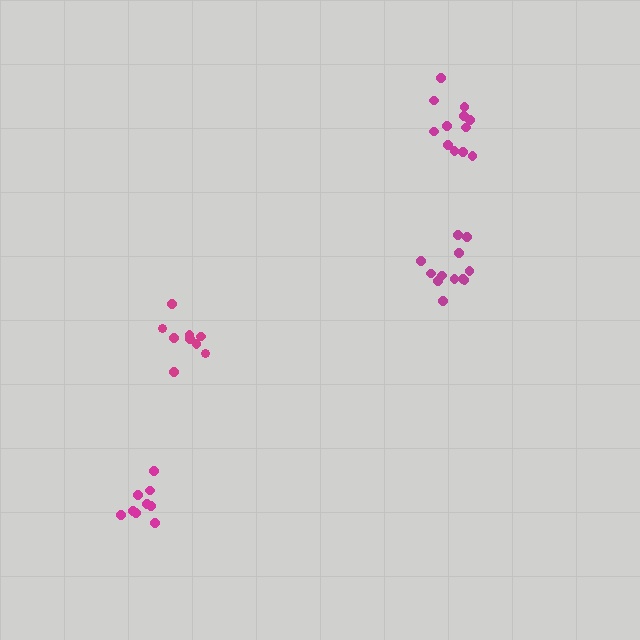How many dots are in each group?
Group 1: 9 dots, Group 2: 12 dots, Group 3: 12 dots, Group 4: 9 dots (42 total).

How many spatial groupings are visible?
There are 4 spatial groupings.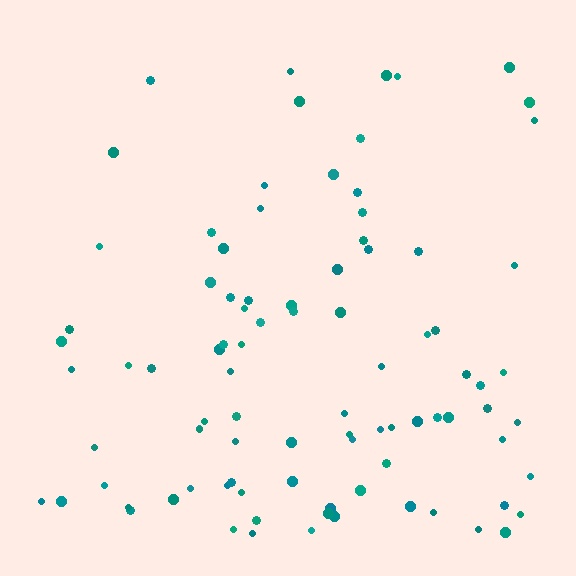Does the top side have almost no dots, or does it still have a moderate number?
Still a moderate number, just noticeably fewer than the bottom.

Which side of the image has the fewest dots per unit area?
The top.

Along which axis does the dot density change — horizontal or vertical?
Vertical.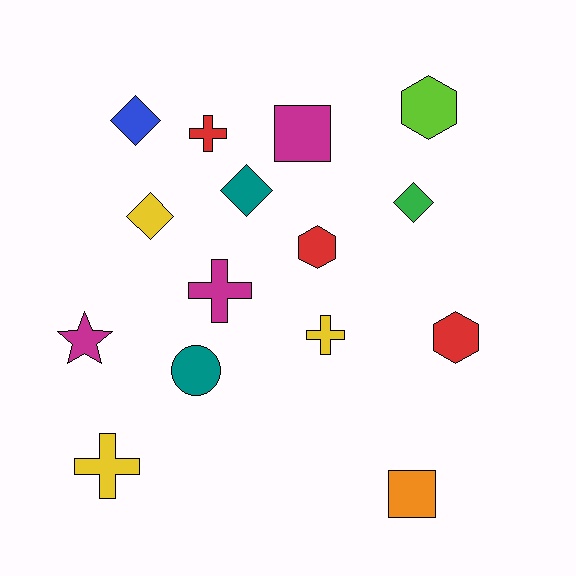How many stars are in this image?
There is 1 star.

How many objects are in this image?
There are 15 objects.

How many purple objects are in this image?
There are no purple objects.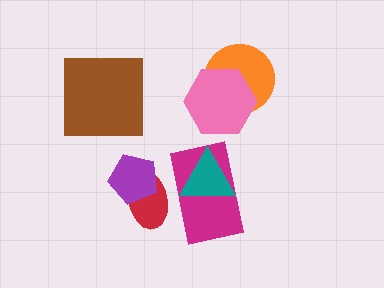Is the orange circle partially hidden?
Yes, it is partially covered by another shape.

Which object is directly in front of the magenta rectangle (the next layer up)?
The teal triangle is directly in front of the magenta rectangle.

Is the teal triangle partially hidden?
No, no other shape covers it.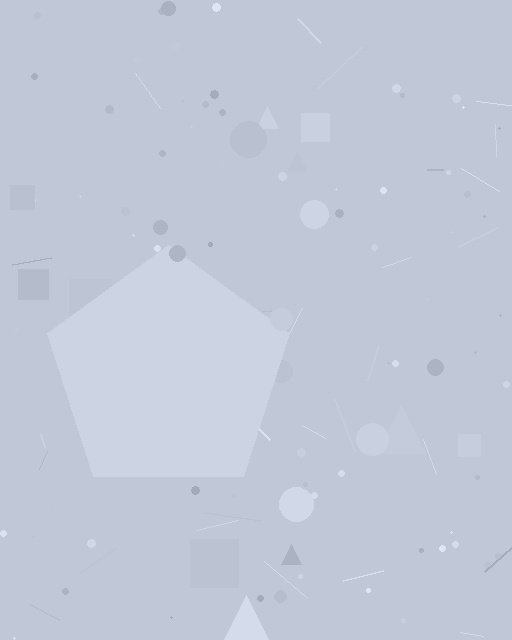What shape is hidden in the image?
A pentagon is hidden in the image.